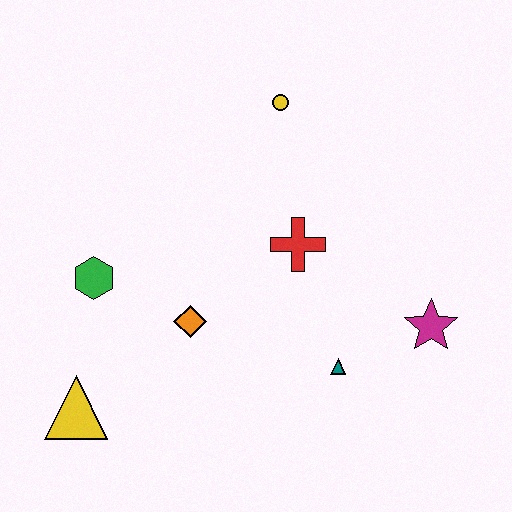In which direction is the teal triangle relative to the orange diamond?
The teal triangle is to the right of the orange diamond.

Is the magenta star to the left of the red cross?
No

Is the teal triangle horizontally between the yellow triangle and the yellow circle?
No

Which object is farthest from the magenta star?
The yellow triangle is farthest from the magenta star.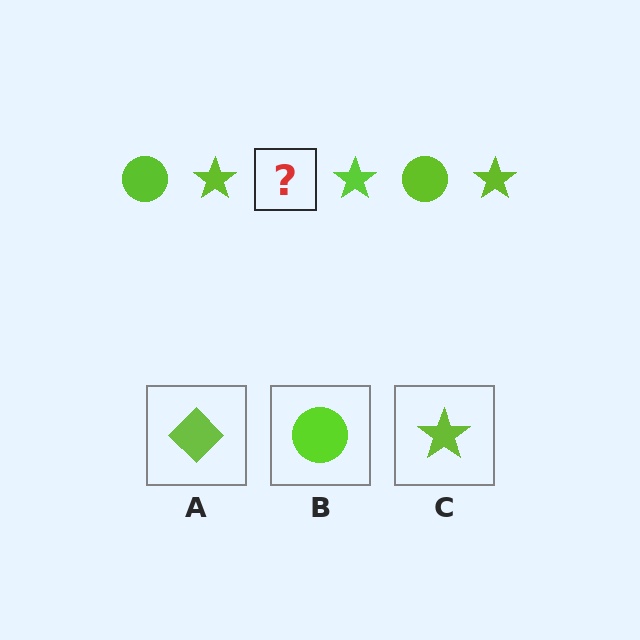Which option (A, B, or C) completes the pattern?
B.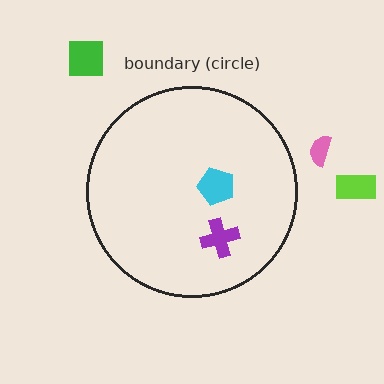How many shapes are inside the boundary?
2 inside, 3 outside.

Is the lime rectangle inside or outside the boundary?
Outside.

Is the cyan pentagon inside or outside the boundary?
Inside.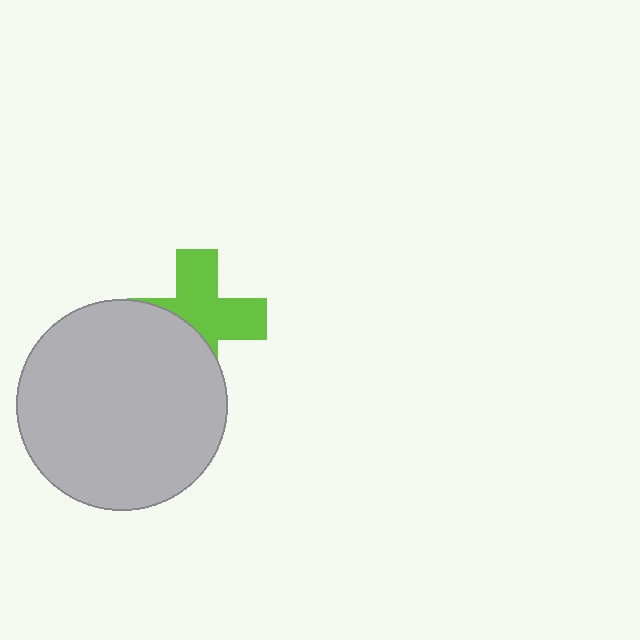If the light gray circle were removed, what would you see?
You would see the complete lime cross.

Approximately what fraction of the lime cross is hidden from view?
Roughly 41% of the lime cross is hidden behind the light gray circle.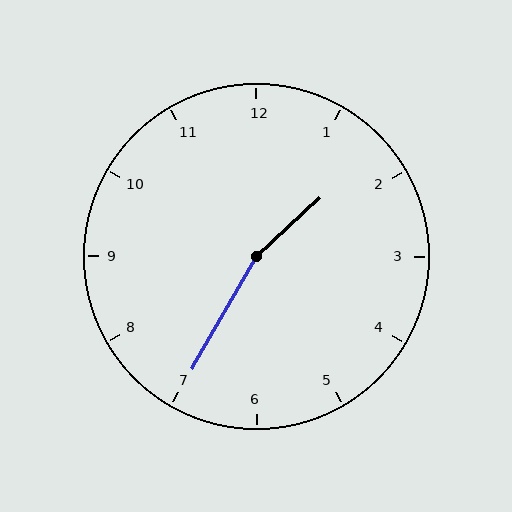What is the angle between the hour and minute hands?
Approximately 162 degrees.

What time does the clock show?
1:35.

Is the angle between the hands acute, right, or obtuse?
It is obtuse.